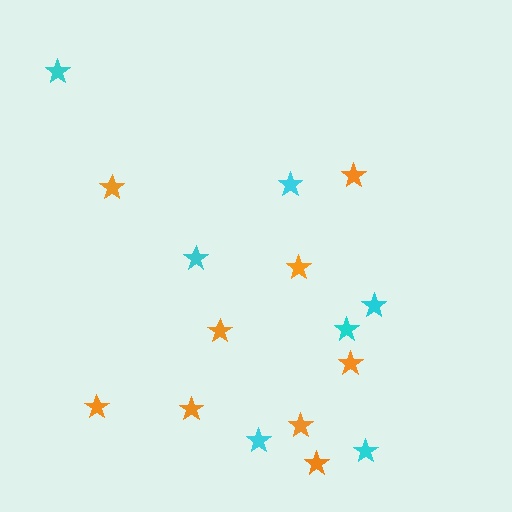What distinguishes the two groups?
There are 2 groups: one group of orange stars (9) and one group of cyan stars (7).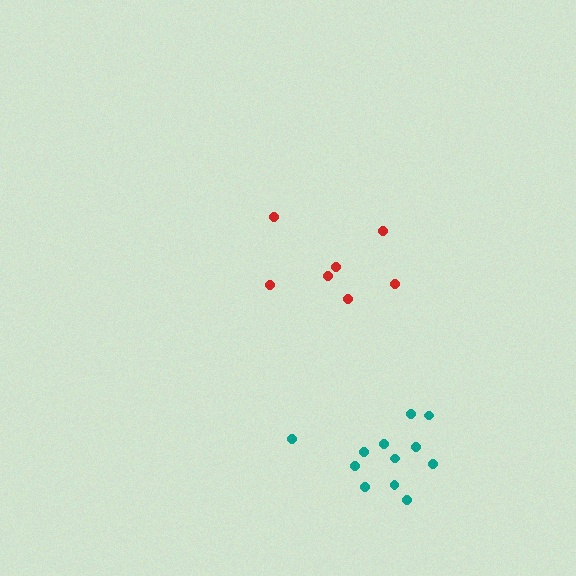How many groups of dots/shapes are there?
There are 2 groups.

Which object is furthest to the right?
The teal cluster is rightmost.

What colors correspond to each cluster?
The clusters are colored: red, teal.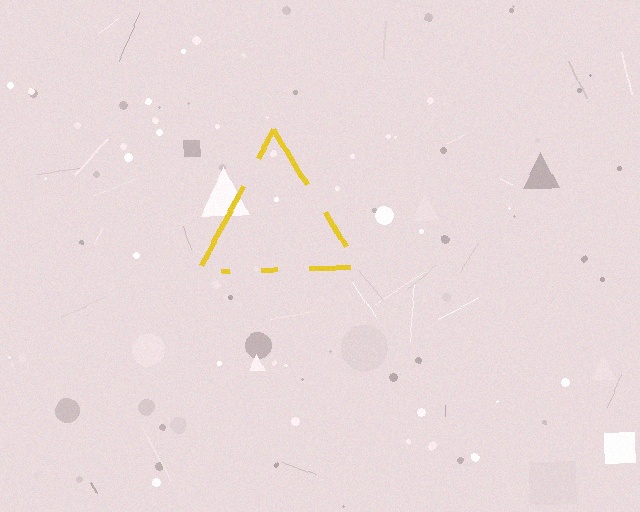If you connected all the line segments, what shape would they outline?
They would outline a triangle.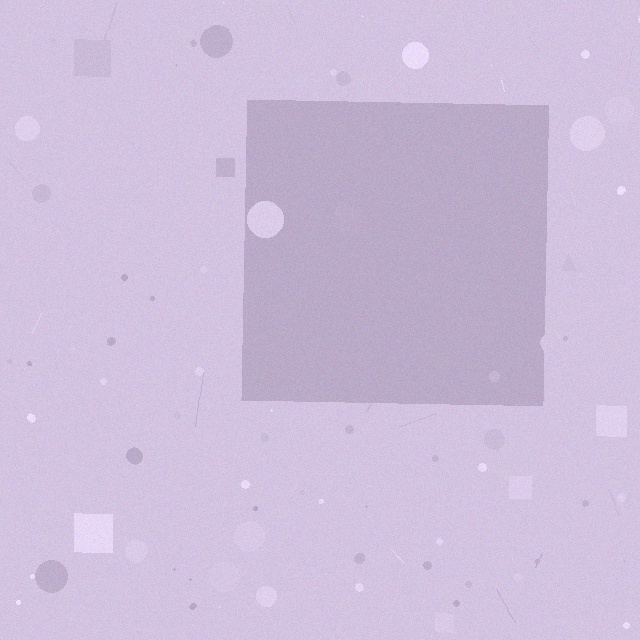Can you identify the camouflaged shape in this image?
The camouflaged shape is a square.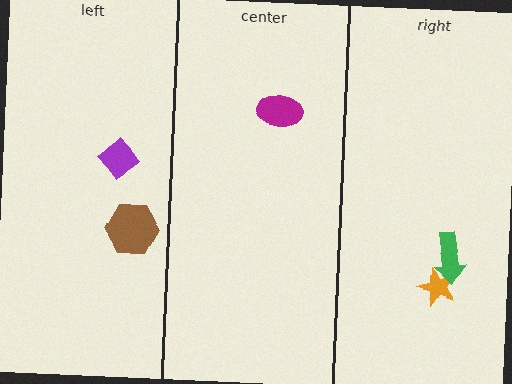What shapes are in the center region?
The magenta ellipse.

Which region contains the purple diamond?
The left region.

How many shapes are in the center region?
1.